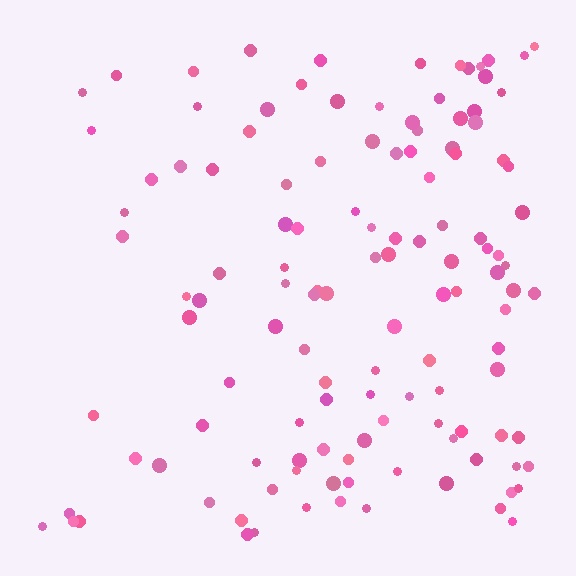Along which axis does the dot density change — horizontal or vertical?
Horizontal.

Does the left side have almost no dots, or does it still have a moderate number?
Still a moderate number, just noticeably fewer than the right.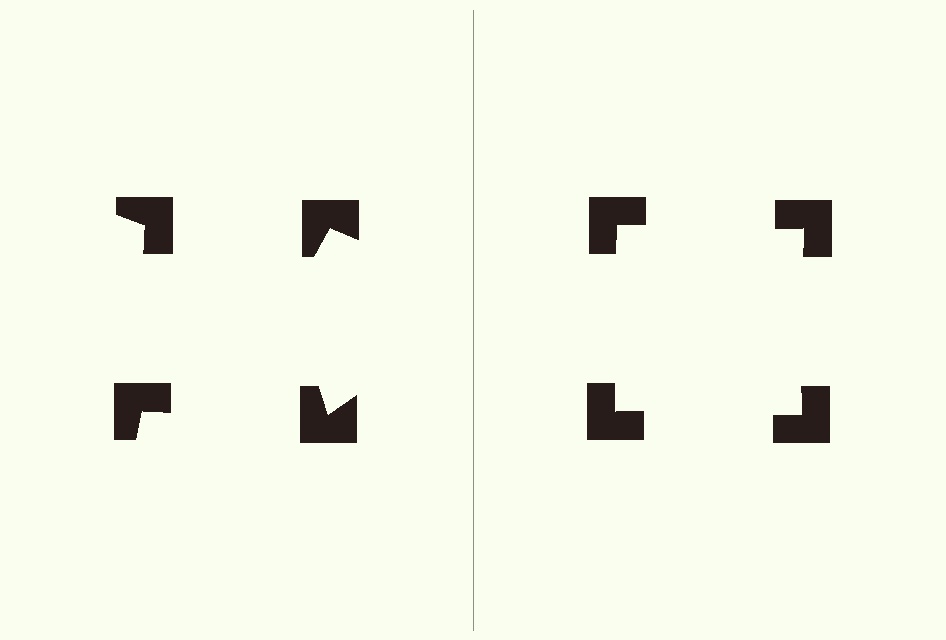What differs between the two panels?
The notched squares are positioned identically on both sides; only the wedge orientations differ. On the right they align to a square; on the left they are misaligned.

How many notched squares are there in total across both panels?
8 — 4 on each side.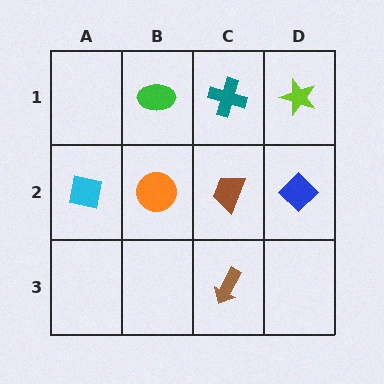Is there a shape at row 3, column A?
No, that cell is empty.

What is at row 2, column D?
A blue diamond.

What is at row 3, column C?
A brown arrow.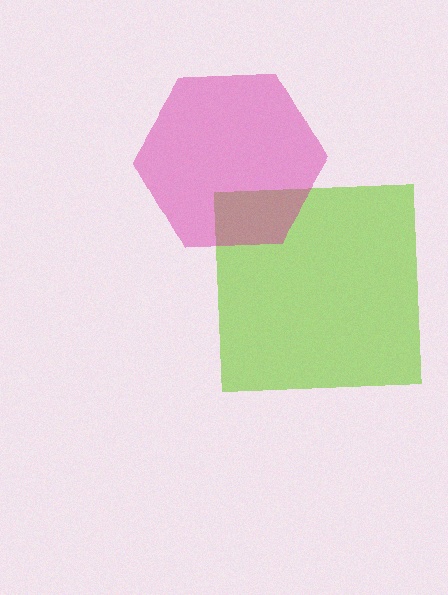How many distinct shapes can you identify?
There are 2 distinct shapes: a lime square, a magenta hexagon.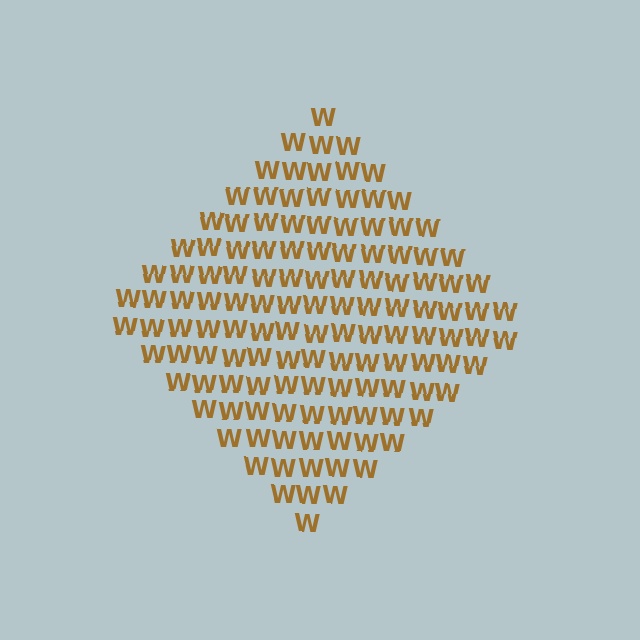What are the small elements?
The small elements are letter W's.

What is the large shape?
The large shape is a diamond.